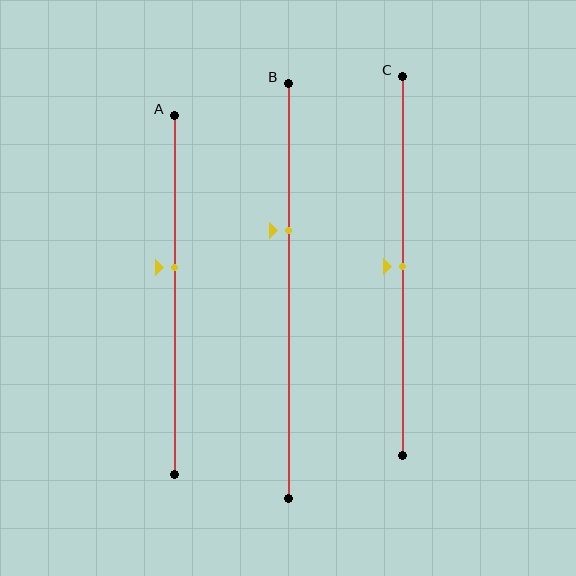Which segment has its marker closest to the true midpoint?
Segment C has its marker closest to the true midpoint.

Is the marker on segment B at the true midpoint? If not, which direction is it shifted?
No, the marker on segment B is shifted upward by about 15% of the segment length.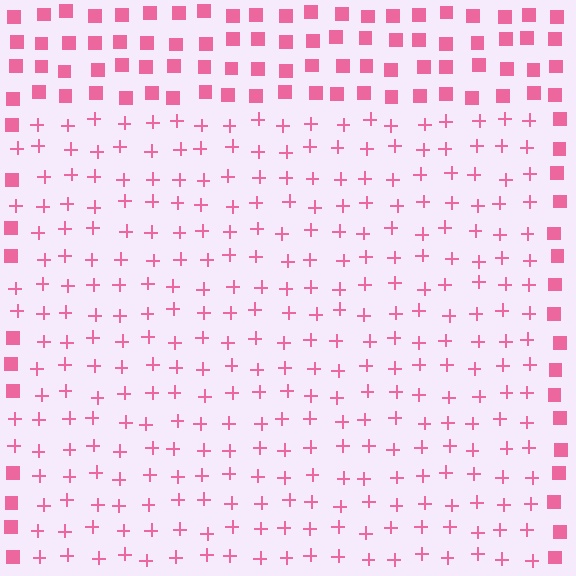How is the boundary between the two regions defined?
The boundary is defined by a change in element shape: plus signs inside vs. squares outside. All elements share the same color and spacing.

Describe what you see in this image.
The image is filled with small pink elements arranged in a uniform grid. A rectangle-shaped region contains plus signs, while the surrounding area contains squares. The boundary is defined purely by the change in element shape.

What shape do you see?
I see a rectangle.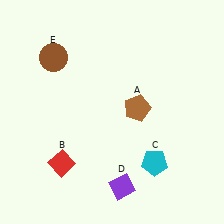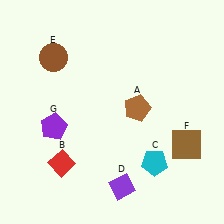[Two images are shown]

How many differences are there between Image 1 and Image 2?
There are 2 differences between the two images.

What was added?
A brown square (F), a purple pentagon (G) were added in Image 2.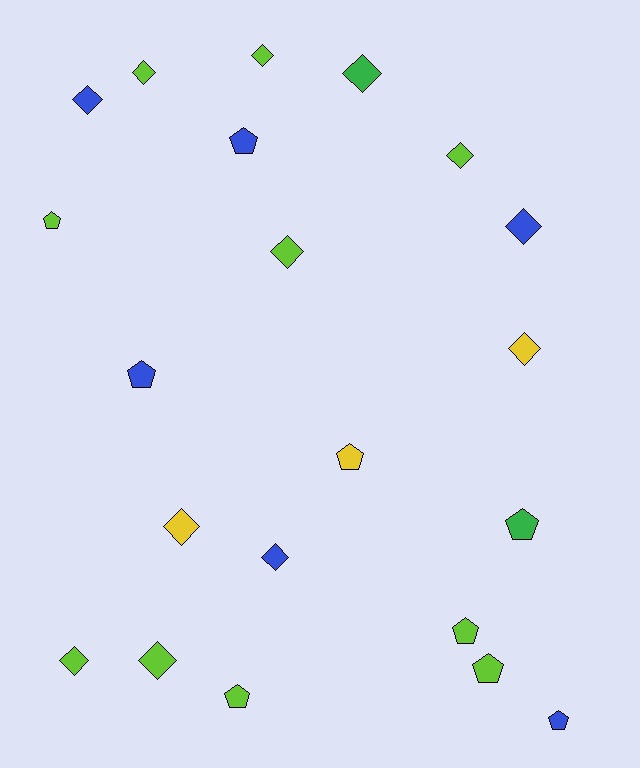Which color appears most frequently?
Lime, with 10 objects.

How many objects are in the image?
There are 21 objects.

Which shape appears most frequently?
Diamond, with 12 objects.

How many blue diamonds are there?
There are 3 blue diamonds.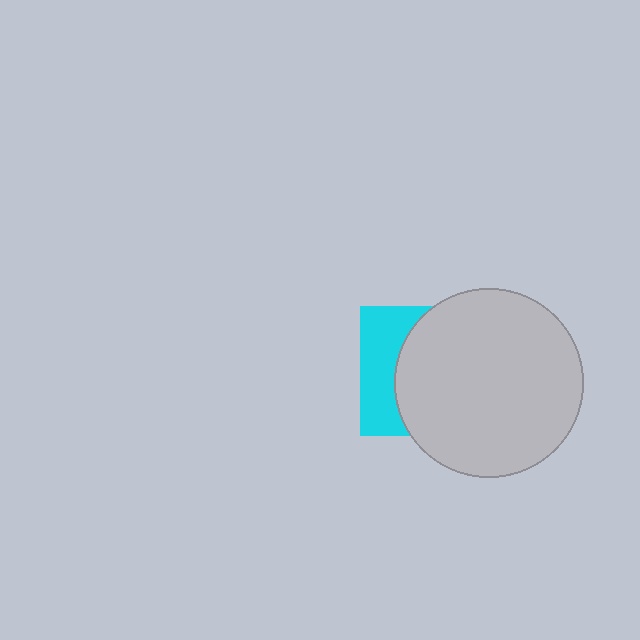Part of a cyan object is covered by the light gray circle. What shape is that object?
It is a square.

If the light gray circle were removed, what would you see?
You would see the complete cyan square.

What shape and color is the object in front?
The object in front is a light gray circle.